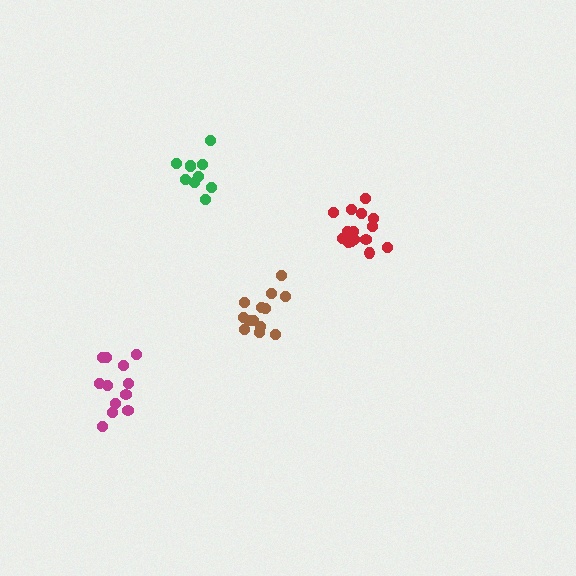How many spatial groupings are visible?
There are 4 spatial groupings.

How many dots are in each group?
Group 1: 13 dots, Group 2: 10 dots, Group 3: 12 dots, Group 4: 15 dots (50 total).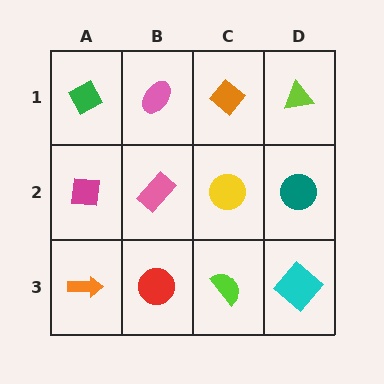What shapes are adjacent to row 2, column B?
A pink ellipse (row 1, column B), a red circle (row 3, column B), a magenta square (row 2, column A), a yellow circle (row 2, column C).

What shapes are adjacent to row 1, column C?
A yellow circle (row 2, column C), a pink ellipse (row 1, column B), a lime triangle (row 1, column D).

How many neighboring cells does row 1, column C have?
3.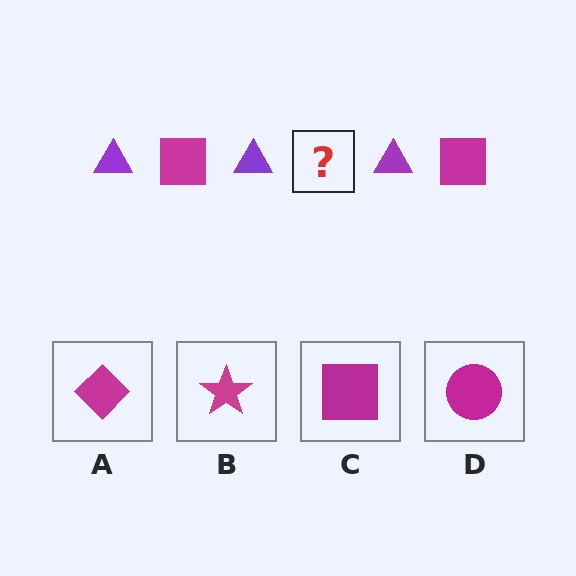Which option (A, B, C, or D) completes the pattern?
C.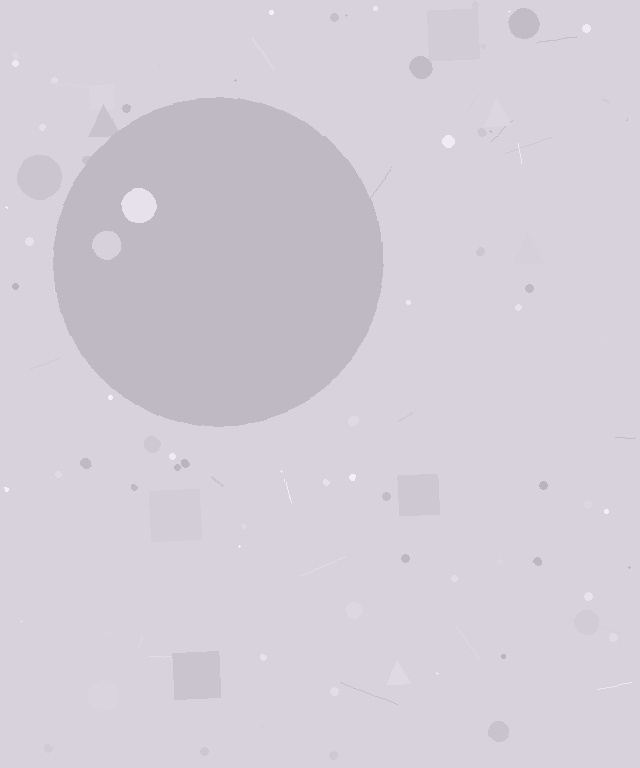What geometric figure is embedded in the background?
A circle is embedded in the background.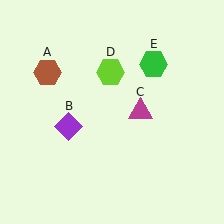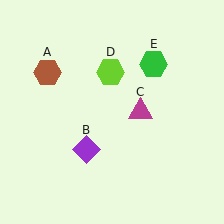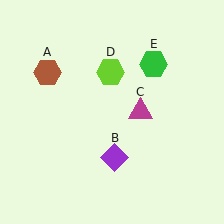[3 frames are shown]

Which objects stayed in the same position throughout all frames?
Brown hexagon (object A) and magenta triangle (object C) and lime hexagon (object D) and green hexagon (object E) remained stationary.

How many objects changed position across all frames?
1 object changed position: purple diamond (object B).